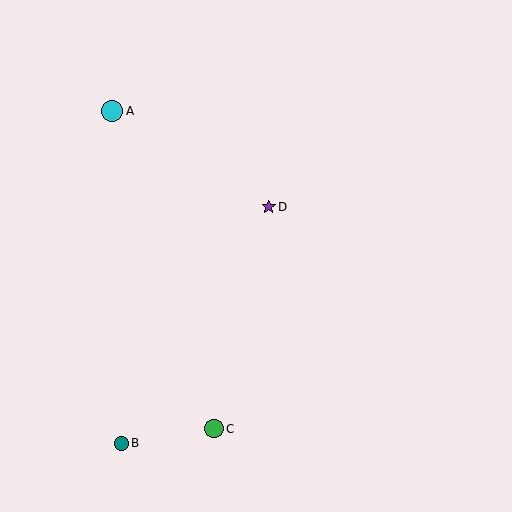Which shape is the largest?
The cyan circle (labeled A) is the largest.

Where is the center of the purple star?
The center of the purple star is at (269, 207).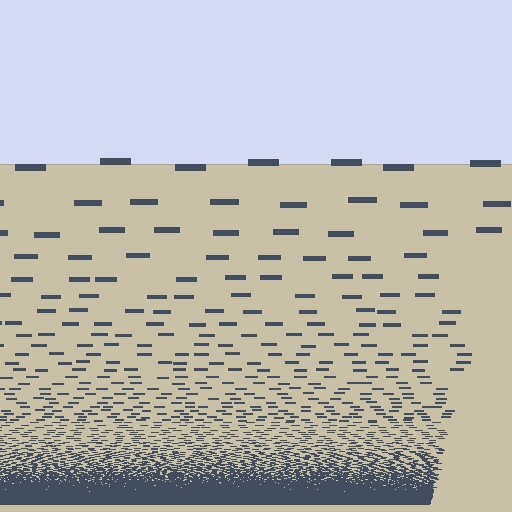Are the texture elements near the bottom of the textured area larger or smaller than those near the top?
Smaller. The gradient is inverted — elements near the bottom are smaller and denser.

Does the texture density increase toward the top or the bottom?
Density increases toward the bottom.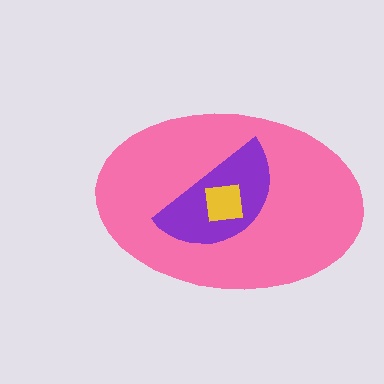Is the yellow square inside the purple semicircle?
Yes.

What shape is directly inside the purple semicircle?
The yellow square.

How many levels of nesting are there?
3.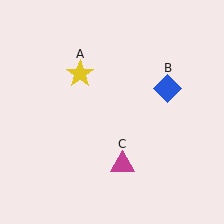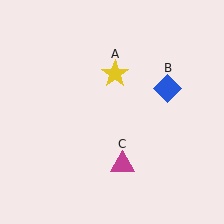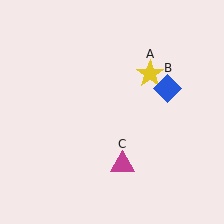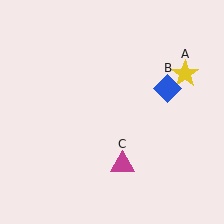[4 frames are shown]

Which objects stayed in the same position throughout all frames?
Blue diamond (object B) and magenta triangle (object C) remained stationary.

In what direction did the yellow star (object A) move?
The yellow star (object A) moved right.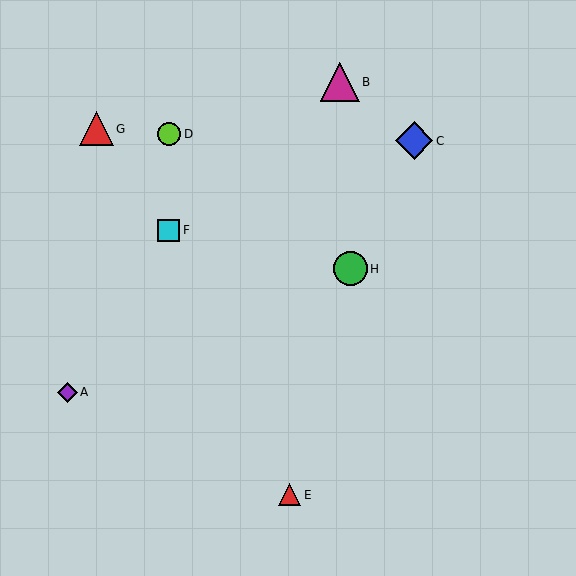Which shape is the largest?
The magenta triangle (labeled B) is the largest.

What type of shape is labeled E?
Shape E is a red triangle.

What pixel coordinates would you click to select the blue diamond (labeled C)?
Click at (414, 141) to select the blue diamond C.